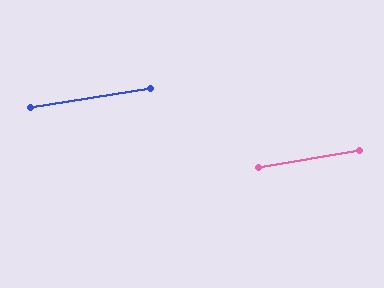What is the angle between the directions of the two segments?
Approximately 1 degree.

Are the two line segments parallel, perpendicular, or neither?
Parallel — their directions differ by only 0.7°.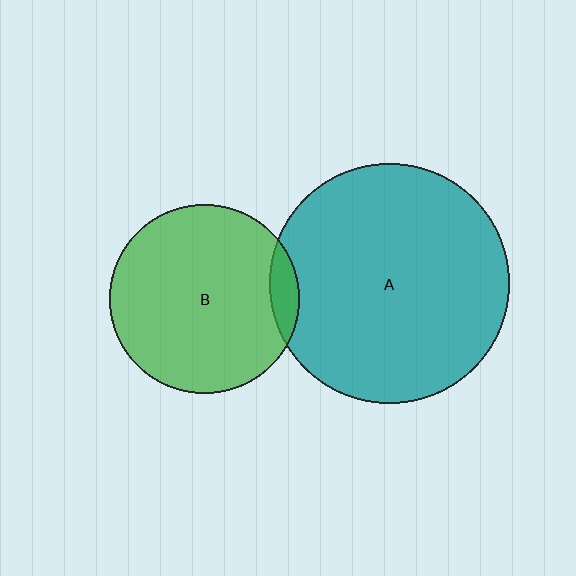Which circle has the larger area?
Circle A (teal).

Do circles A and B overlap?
Yes.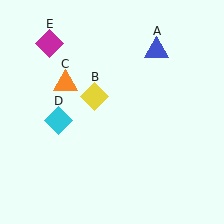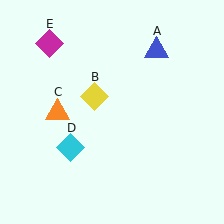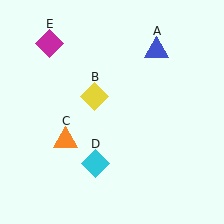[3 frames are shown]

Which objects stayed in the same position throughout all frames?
Blue triangle (object A) and yellow diamond (object B) and magenta diamond (object E) remained stationary.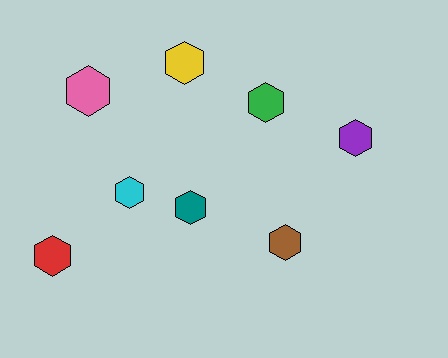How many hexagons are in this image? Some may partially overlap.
There are 8 hexagons.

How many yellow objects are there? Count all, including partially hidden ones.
There is 1 yellow object.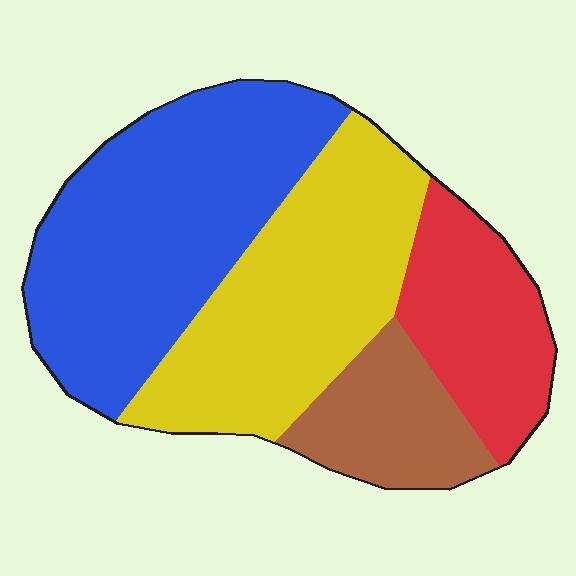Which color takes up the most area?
Blue, at roughly 40%.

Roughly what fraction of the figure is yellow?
Yellow takes up between a quarter and a half of the figure.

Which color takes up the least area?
Brown, at roughly 15%.